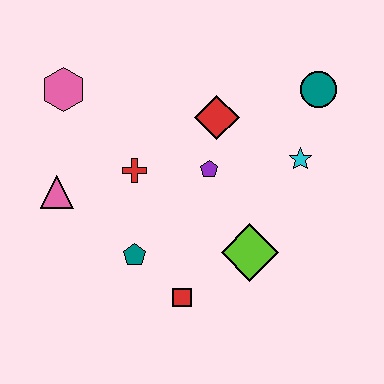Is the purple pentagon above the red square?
Yes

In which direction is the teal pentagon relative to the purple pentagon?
The teal pentagon is below the purple pentagon.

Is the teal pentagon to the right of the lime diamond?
No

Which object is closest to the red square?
The teal pentagon is closest to the red square.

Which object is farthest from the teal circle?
The pink triangle is farthest from the teal circle.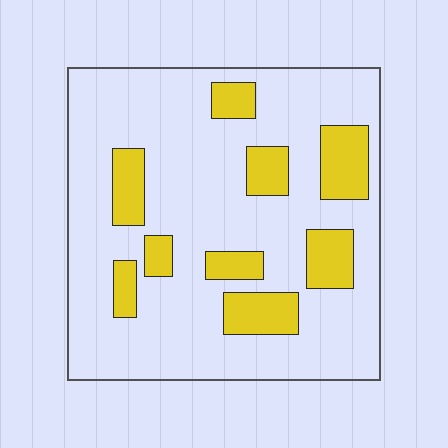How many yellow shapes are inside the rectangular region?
9.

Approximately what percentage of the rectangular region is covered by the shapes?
Approximately 20%.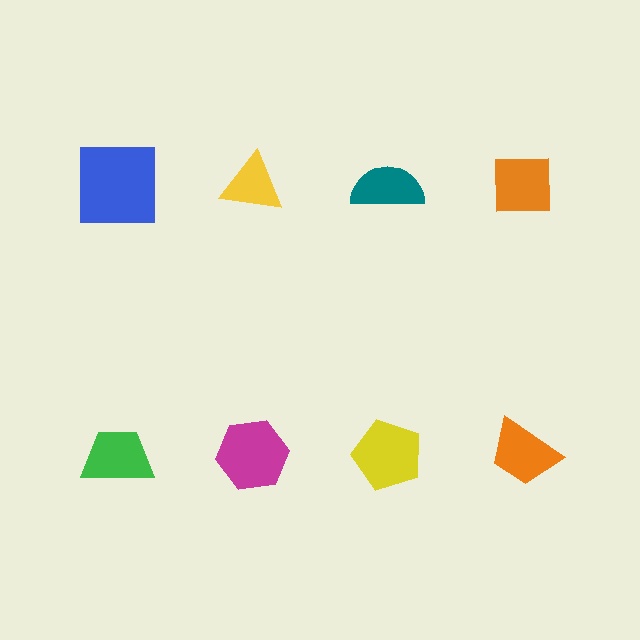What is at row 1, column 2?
A yellow triangle.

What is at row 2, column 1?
A green trapezoid.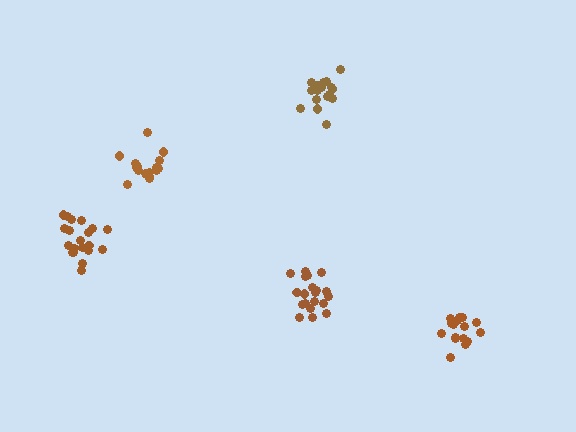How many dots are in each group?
Group 1: 20 dots, Group 2: 20 dots, Group 3: 18 dots, Group 4: 17 dots, Group 5: 17 dots (92 total).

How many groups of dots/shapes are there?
There are 5 groups.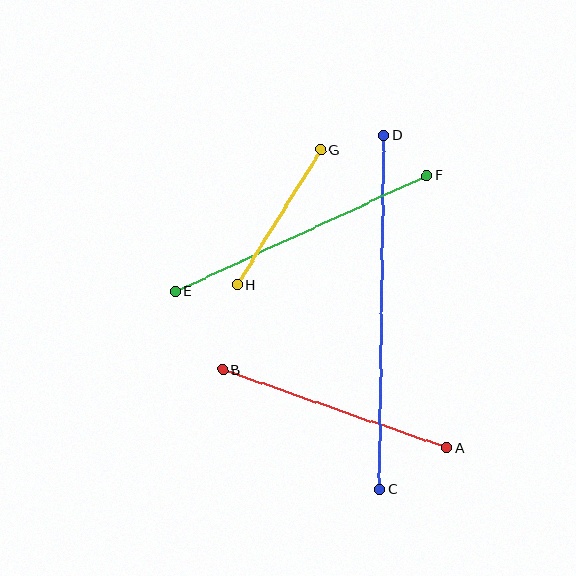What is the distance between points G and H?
The distance is approximately 158 pixels.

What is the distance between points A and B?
The distance is approximately 237 pixels.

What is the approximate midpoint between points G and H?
The midpoint is at approximately (279, 217) pixels.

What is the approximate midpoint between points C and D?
The midpoint is at approximately (382, 312) pixels.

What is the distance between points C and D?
The distance is approximately 354 pixels.